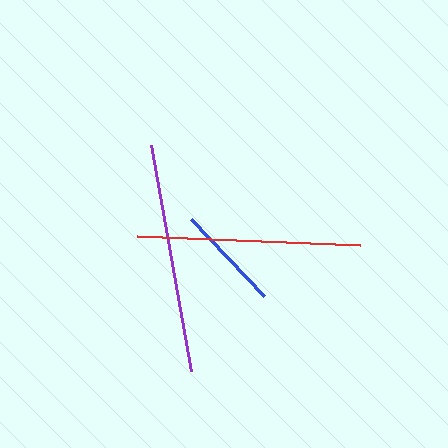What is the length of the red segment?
The red segment is approximately 223 pixels long.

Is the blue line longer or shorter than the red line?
The red line is longer than the blue line.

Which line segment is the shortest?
The blue line is the shortest at approximately 106 pixels.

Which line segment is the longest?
The purple line is the longest at approximately 230 pixels.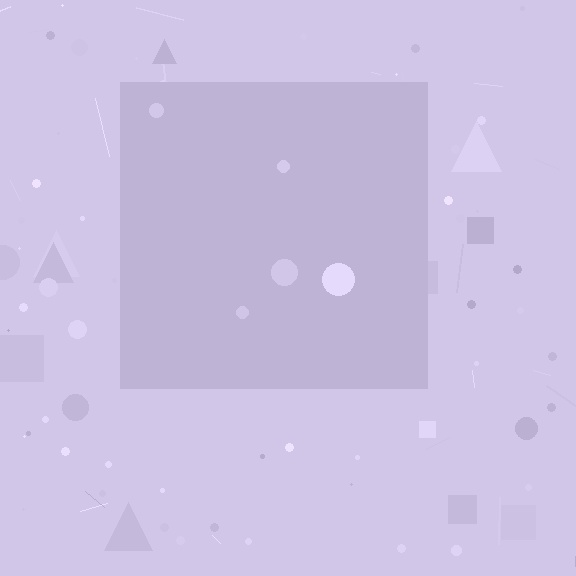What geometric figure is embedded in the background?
A square is embedded in the background.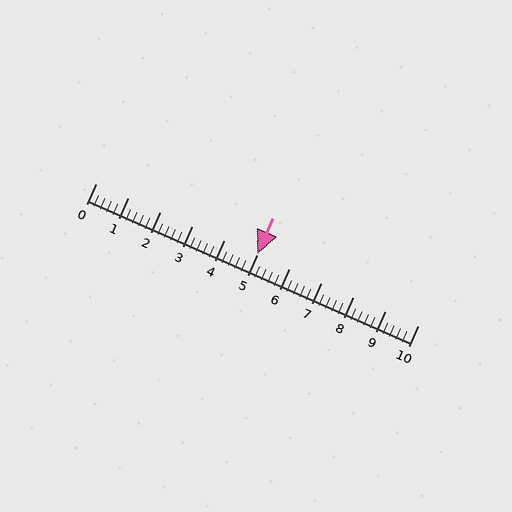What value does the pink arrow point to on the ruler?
The pink arrow points to approximately 5.0.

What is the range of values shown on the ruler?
The ruler shows values from 0 to 10.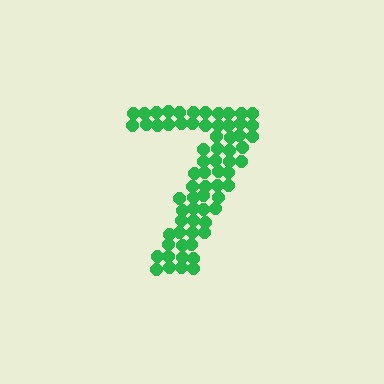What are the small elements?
The small elements are circles.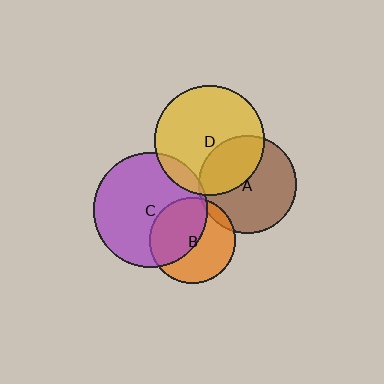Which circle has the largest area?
Circle C (purple).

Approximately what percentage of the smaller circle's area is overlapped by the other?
Approximately 35%.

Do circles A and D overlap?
Yes.